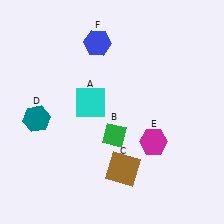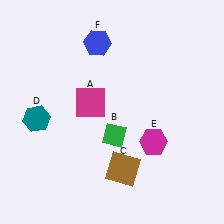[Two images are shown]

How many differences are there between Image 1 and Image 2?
There is 1 difference between the two images.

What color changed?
The square (A) changed from cyan in Image 1 to magenta in Image 2.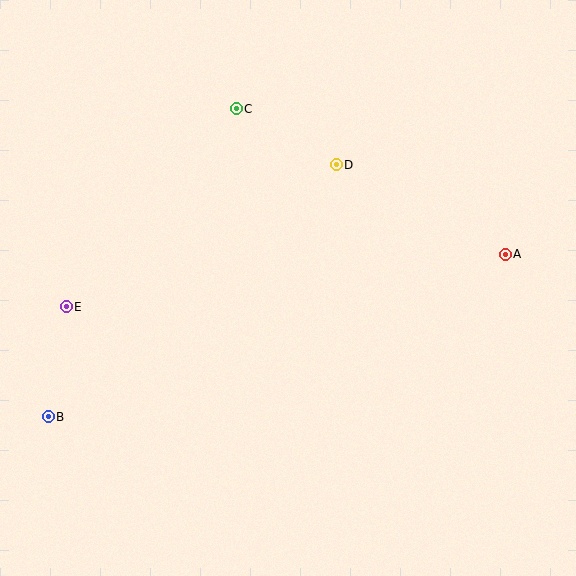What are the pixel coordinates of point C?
Point C is at (236, 109).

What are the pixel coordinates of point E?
Point E is at (66, 307).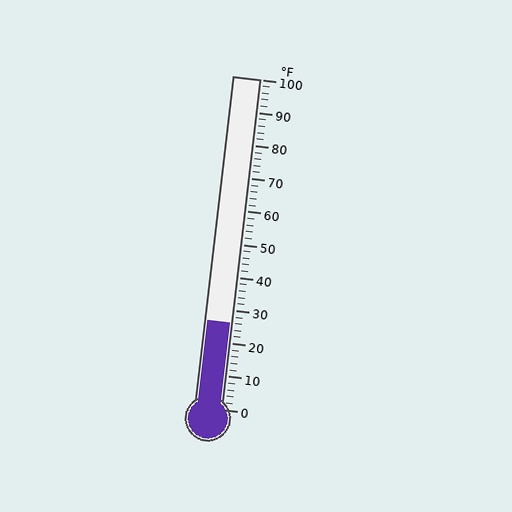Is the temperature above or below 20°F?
The temperature is above 20°F.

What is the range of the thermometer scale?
The thermometer scale ranges from 0°F to 100°F.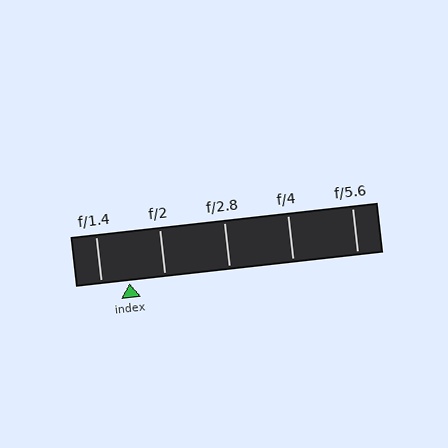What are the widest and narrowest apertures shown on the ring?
The widest aperture shown is f/1.4 and the narrowest is f/5.6.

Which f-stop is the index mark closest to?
The index mark is closest to f/1.4.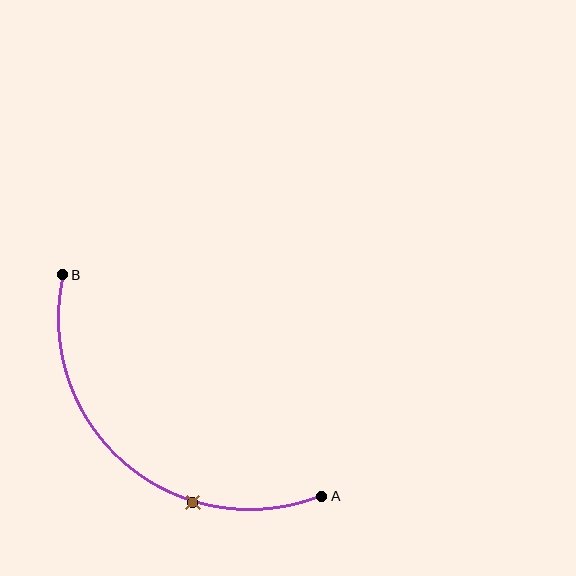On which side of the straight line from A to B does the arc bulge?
The arc bulges below and to the left of the straight line connecting A and B.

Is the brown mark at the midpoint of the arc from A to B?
No. The brown mark lies on the arc but is closer to endpoint A. The arc midpoint would be at the point on the curve equidistant along the arc from both A and B.